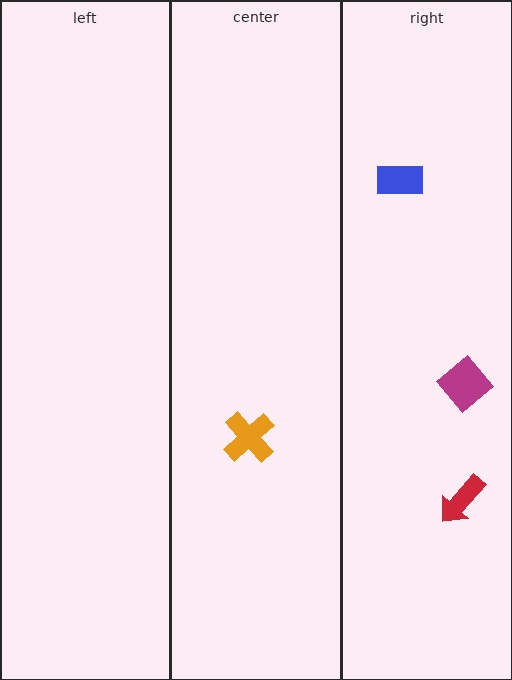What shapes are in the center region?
The orange cross.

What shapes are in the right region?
The red arrow, the blue rectangle, the magenta diamond.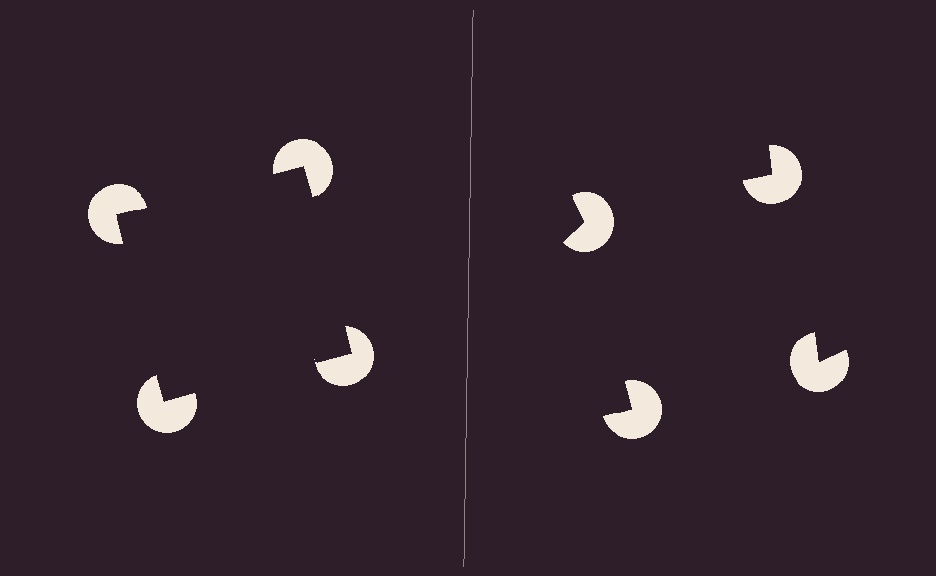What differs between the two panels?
The pac-man discs are positioned identically on both sides; only the wedge orientations differ. On the left they align to a square; on the right they are misaligned.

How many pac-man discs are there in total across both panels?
8 — 4 on each side.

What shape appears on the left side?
An illusory square.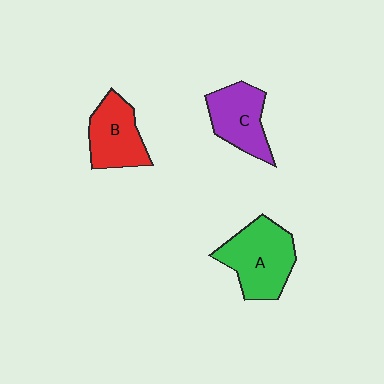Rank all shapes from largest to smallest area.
From largest to smallest: A (green), B (red), C (purple).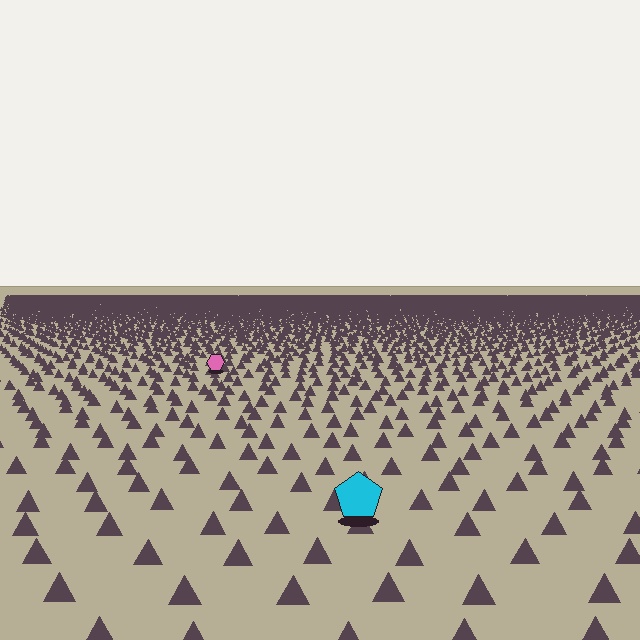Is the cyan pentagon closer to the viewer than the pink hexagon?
Yes. The cyan pentagon is closer — you can tell from the texture gradient: the ground texture is coarser near it.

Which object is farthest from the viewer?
The pink hexagon is farthest from the viewer. It appears smaller and the ground texture around it is denser.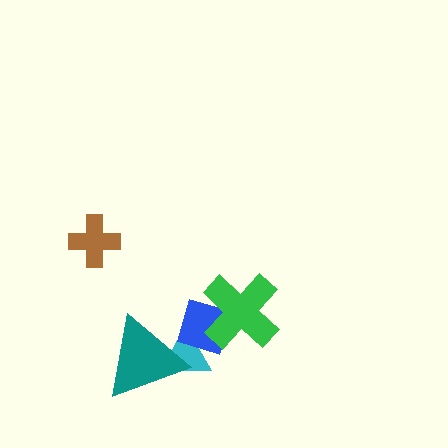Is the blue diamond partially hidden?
Yes, it is partially covered by another shape.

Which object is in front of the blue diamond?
The green cross is in front of the blue diamond.